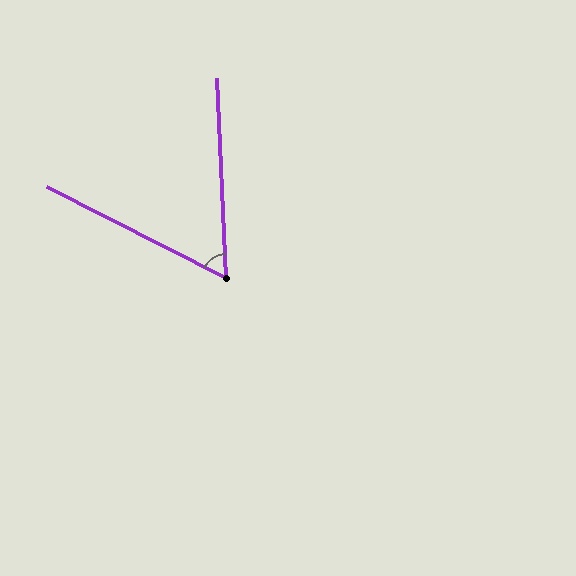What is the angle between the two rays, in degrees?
Approximately 61 degrees.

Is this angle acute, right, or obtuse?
It is acute.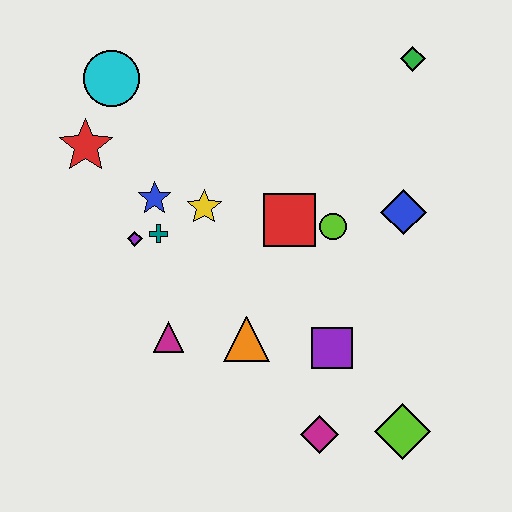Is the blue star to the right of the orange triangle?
No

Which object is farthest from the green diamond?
The magenta diamond is farthest from the green diamond.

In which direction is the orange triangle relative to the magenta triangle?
The orange triangle is to the right of the magenta triangle.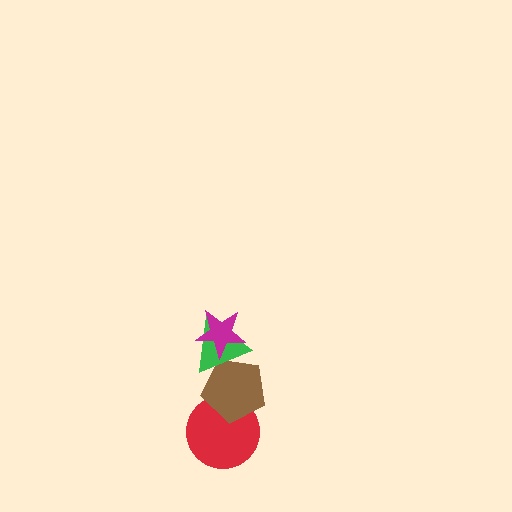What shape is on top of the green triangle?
The magenta star is on top of the green triangle.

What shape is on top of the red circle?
The brown pentagon is on top of the red circle.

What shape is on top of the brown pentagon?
The green triangle is on top of the brown pentagon.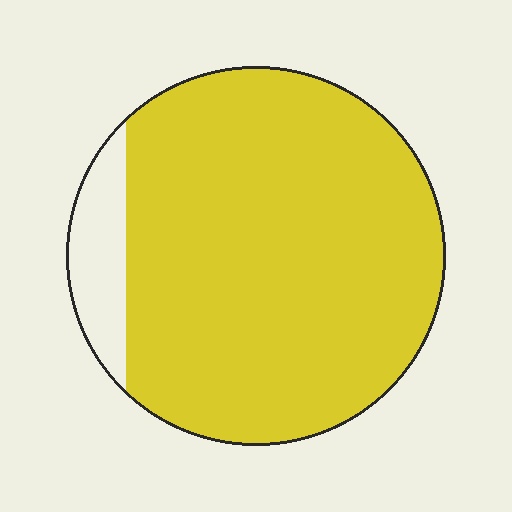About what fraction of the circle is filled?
About nine tenths (9/10).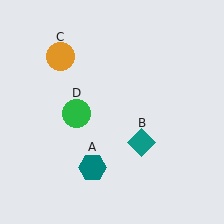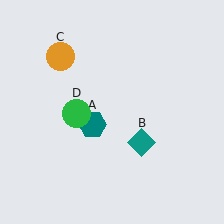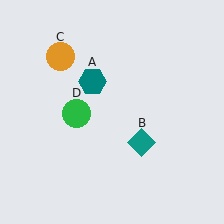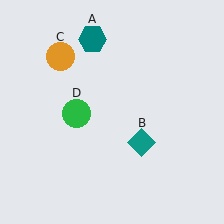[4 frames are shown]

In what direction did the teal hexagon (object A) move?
The teal hexagon (object A) moved up.